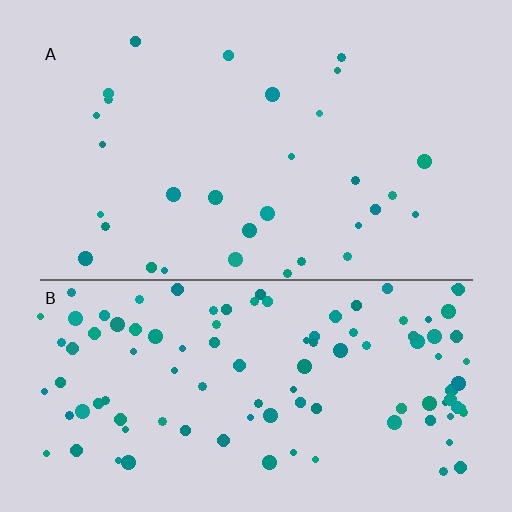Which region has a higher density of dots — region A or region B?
B (the bottom).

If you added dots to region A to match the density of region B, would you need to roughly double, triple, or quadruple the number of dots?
Approximately triple.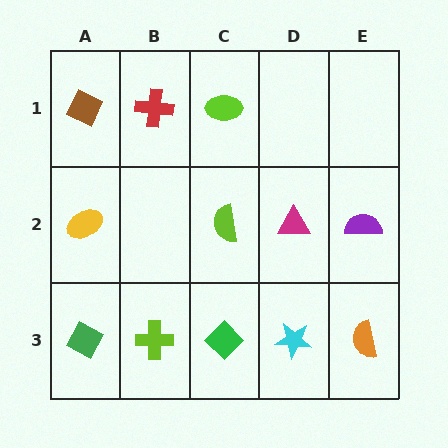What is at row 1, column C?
A lime ellipse.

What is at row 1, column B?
A red cross.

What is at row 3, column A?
A green diamond.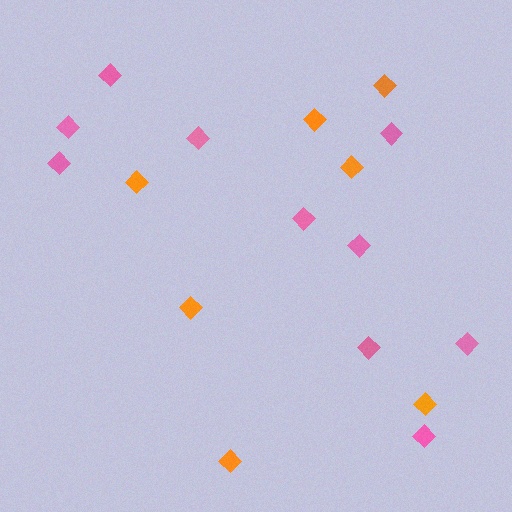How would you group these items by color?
There are 2 groups: one group of pink diamonds (10) and one group of orange diamonds (7).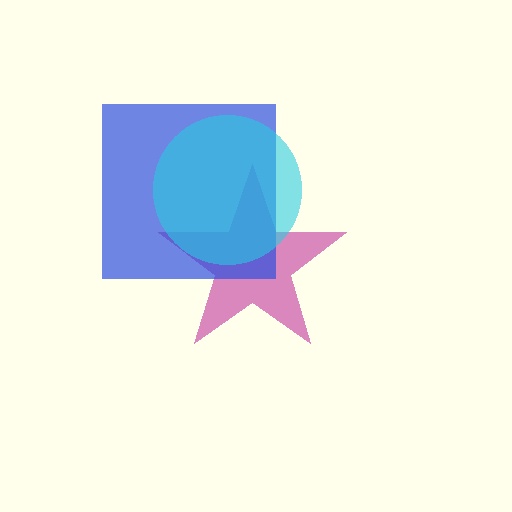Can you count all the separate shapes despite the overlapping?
Yes, there are 3 separate shapes.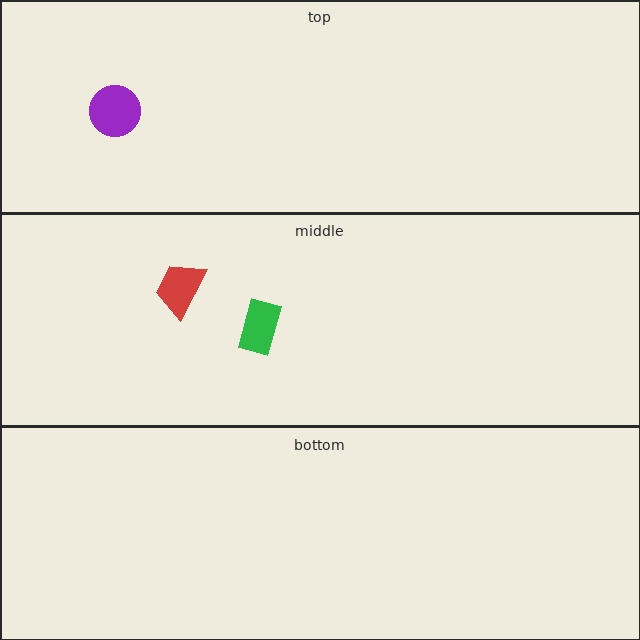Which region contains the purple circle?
The top region.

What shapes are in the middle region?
The green rectangle, the red trapezoid.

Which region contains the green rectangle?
The middle region.